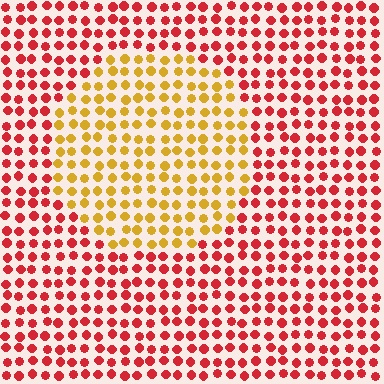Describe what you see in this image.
The image is filled with small red elements in a uniform arrangement. A circle-shaped region is visible where the elements are tinted to a slightly different hue, forming a subtle color boundary.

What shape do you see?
I see a circle.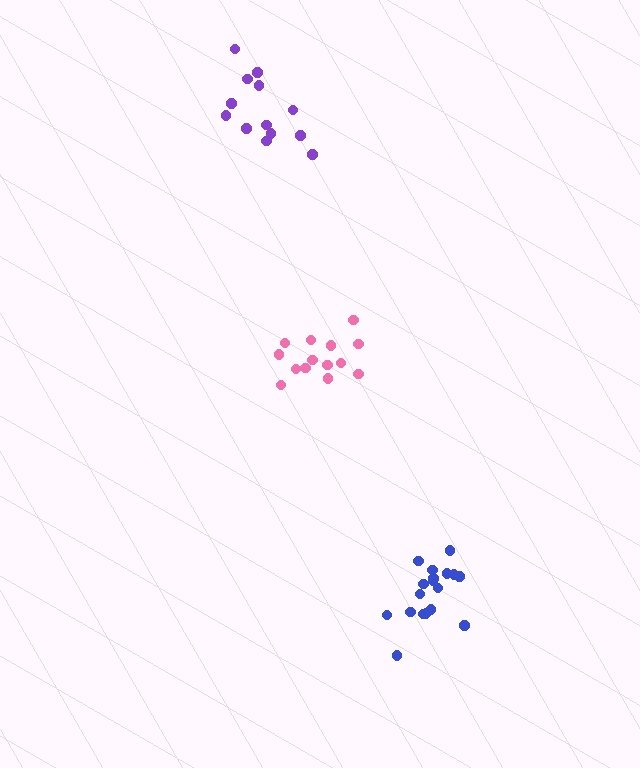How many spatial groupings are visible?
There are 3 spatial groupings.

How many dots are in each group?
Group 1: 18 dots, Group 2: 13 dots, Group 3: 14 dots (45 total).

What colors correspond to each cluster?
The clusters are colored: blue, purple, pink.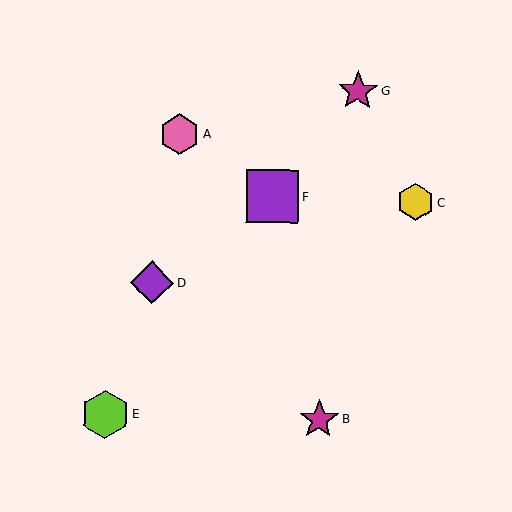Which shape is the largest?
The purple square (labeled F) is the largest.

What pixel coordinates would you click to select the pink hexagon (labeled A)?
Click at (179, 134) to select the pink hexagon A.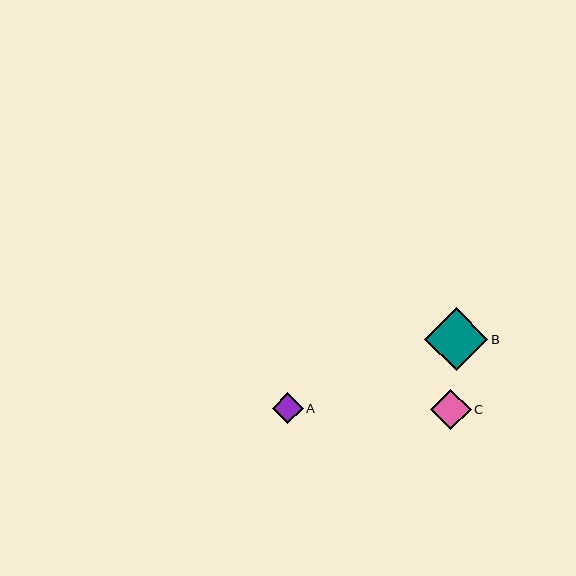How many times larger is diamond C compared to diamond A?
Diamond C is approximately 1.3 times the size of diamond A.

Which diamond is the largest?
Diamond B is the largest with a size of approximately 64 pixels.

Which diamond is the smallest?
Diamond A is the smallest with a size of approximately 31 pixels.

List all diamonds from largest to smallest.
From largest to smallest: B, C, A.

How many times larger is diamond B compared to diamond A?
Diamond B is approximately 2.1 times the size of diamond A.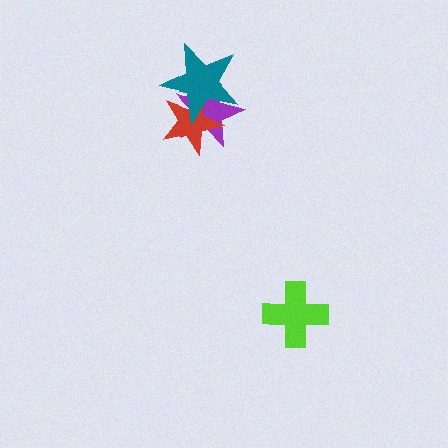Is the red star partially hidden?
Yes, it is partially covered by another shape.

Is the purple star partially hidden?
Yes, it is partially covered by another shape.